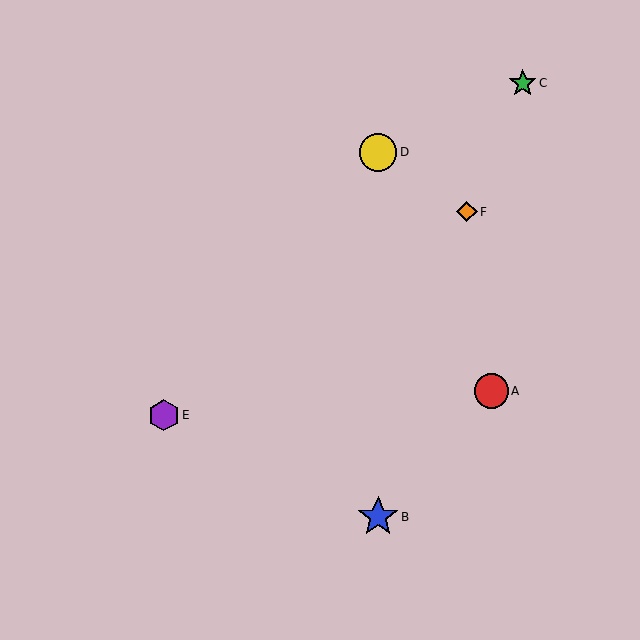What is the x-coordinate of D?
Object D is at x≈378.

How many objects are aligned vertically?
2 objects (B, D) are aligned vertically.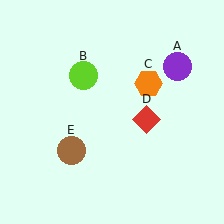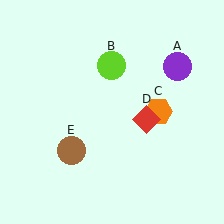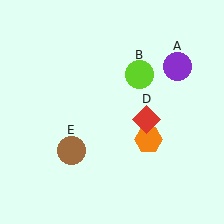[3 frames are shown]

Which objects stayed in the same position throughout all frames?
Purple circle (object A) and red diamond (object D) and brown circle (object E) remained stationary.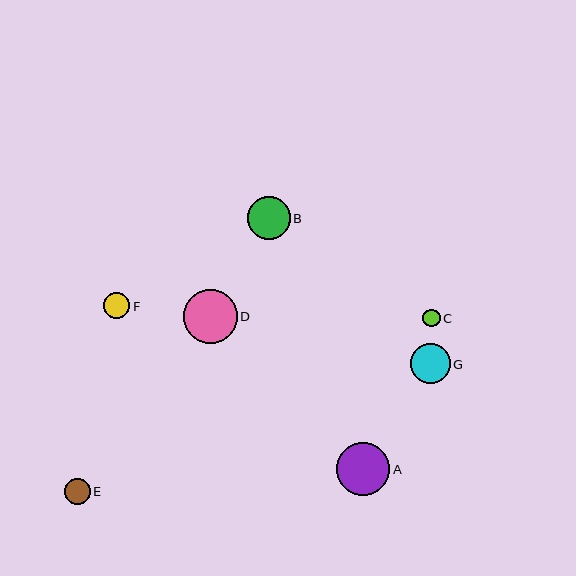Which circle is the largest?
Circle D is the largest with a size of approximately 54 pixels.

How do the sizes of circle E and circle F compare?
Circle E and circle F are approximately the same size.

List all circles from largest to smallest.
From largest to smallest: D, A, B, G, E, F, C.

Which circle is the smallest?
Circle C is the smallest with a size of approximately 18 pixels.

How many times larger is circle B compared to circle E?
Circle B is approximately 1.6 times the size of circle E.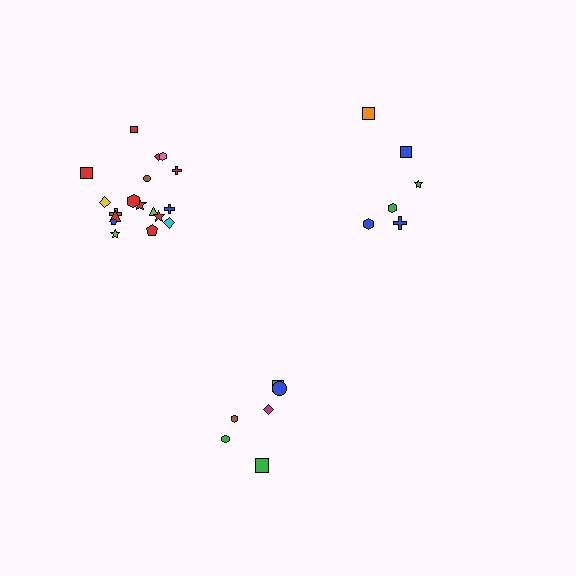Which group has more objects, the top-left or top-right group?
The top-left group.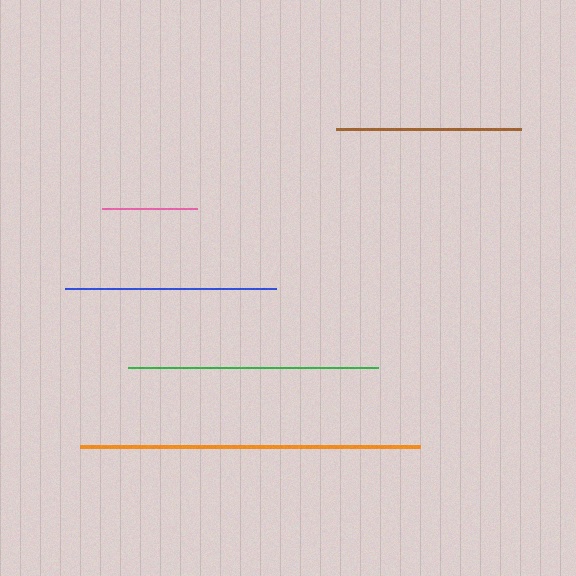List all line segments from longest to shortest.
From longest to shortest: orange, green, blue, brown, pink.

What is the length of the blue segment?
The blue segment is approximately 211 pixels long.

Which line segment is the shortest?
The pink line is the shortest at approximately 96 pixels.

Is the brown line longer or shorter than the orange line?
The orange line is longer than the brown line.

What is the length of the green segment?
The green segment is approximately 249 pixels long.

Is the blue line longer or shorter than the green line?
The green line is longer than the blue line.